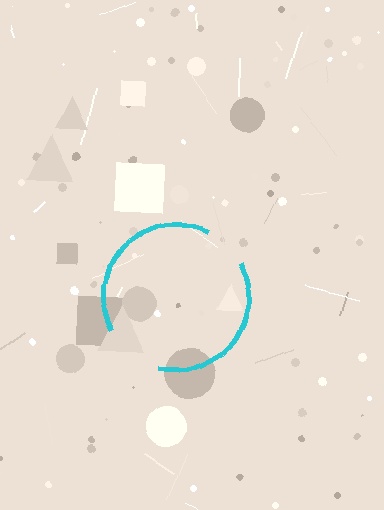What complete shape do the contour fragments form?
The contour fragments form a circle.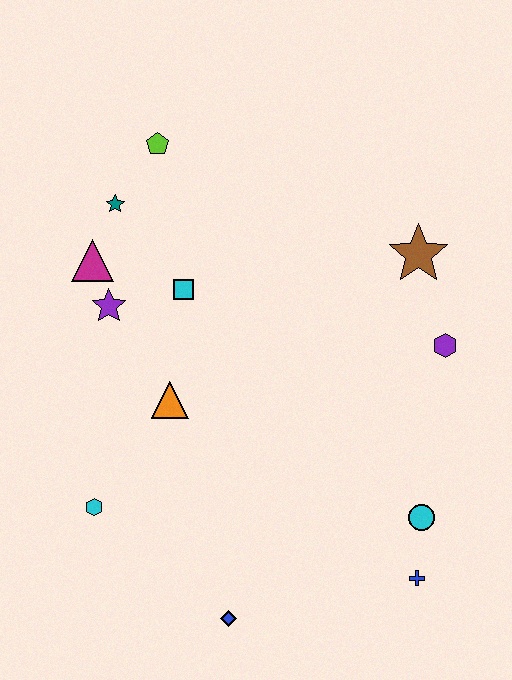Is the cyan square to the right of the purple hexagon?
No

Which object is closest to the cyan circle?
The blue cross is closest to the cyan circle.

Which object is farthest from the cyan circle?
The lime pentagon is farthest from the cyan circle.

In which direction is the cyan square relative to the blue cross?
The cyan square is above the blue cross.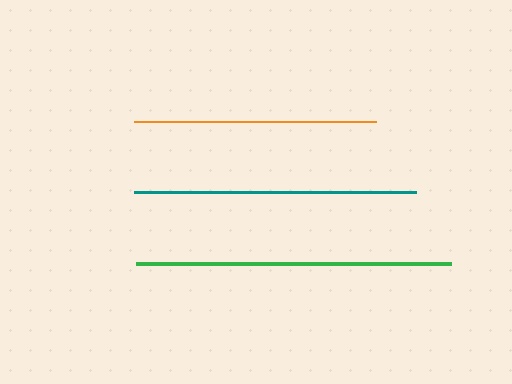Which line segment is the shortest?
The orange line is the shortest at approximately 242 pixels.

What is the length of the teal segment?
The teal segment is approximately 282 pixels long.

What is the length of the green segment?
The green segment is approximately 315 pixels long.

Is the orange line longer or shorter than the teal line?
The teal line is longer than the orange line.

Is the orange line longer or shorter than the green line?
The green line is longer than the orange line.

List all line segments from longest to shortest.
From longest to shortest: green, teal, orange.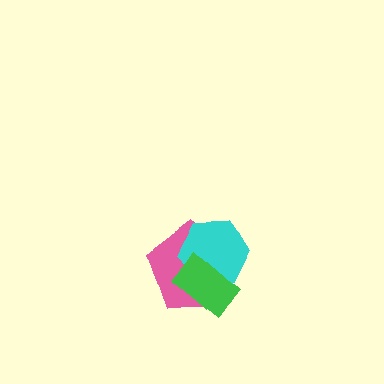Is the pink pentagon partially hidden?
Yes, it is partially covered by another shape.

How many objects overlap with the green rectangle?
2 objects overlap with the green rectangle.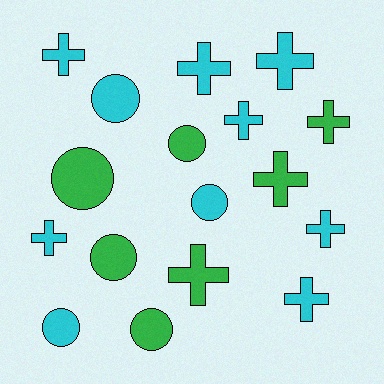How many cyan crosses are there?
There are 7 cyan crosses.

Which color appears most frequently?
Cyan, with 10 objects.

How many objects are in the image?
There are 17 objects.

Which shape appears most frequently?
Cross, with 10 objects.